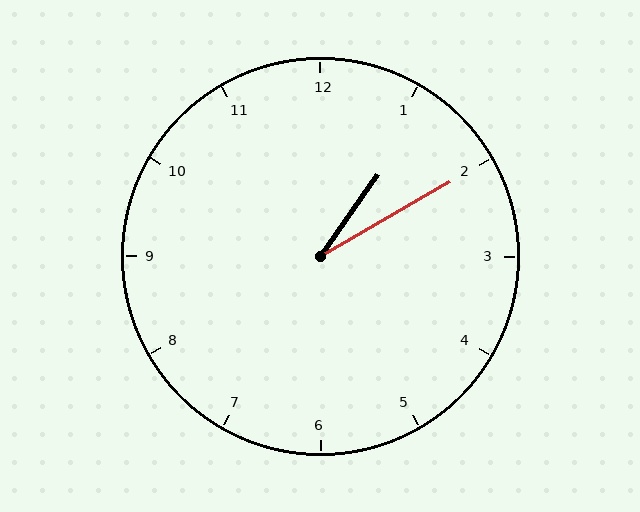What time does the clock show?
1:10.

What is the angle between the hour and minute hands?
Approximately 25 degrees.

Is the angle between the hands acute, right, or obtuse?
It is acute.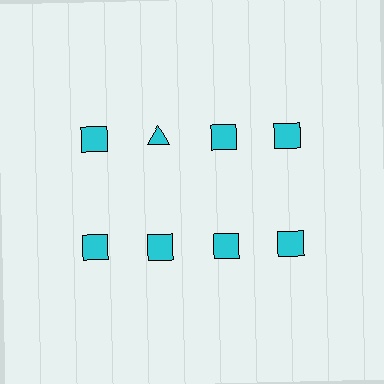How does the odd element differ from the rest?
It has a different shape: triangle instead of square.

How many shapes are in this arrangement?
There are 8 shapes arranged in a grid pattern.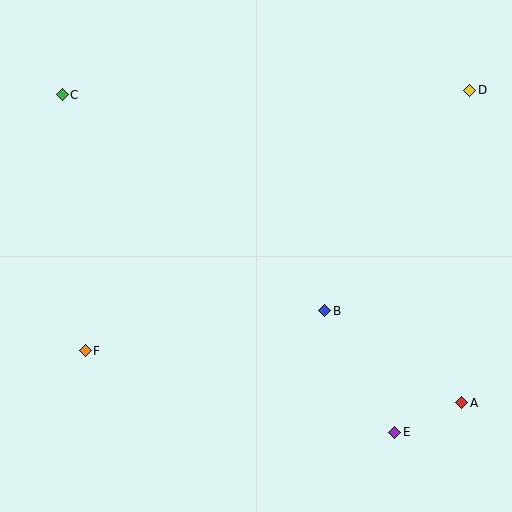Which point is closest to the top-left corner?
Point C is closest to the top-left corner.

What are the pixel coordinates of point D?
Point D is at (470, 90).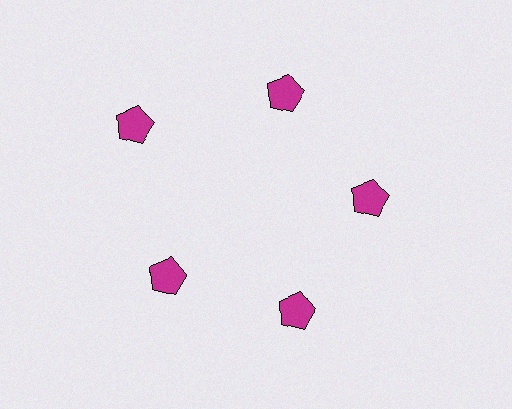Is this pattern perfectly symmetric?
No. The 5 magenta pentagons are arranged in a ring, but one element near the 10 o'clock position is pushed outward from the center, breaking the 5-fold rotational symmetry.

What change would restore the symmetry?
The symmetry would be restored by moving it inward, back onto the ring so that all 5 pentagons sit at equal angles and equal distance from the center.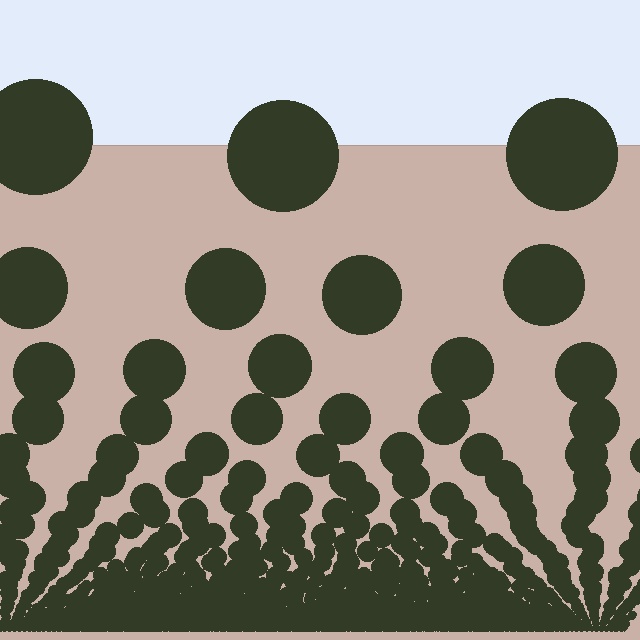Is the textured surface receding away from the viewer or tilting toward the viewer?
The surface appears to tilt toward the viewer. Texture elements get larger and sparser toward the top.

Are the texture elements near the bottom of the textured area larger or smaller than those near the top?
Smaller. The gradient is inverted — elements near the bottom are smaller and denser.